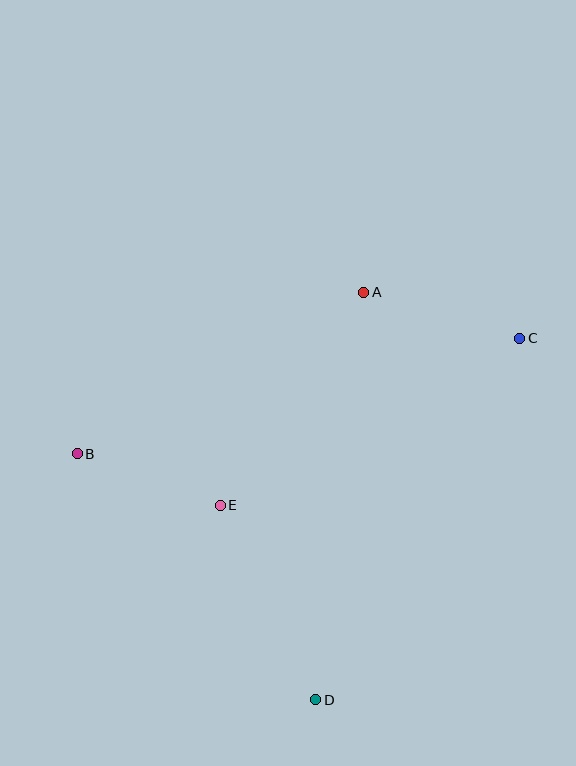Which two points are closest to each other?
Points B and E are closest to each other.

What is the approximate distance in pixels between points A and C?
The distance between A and C is approximately 163 pixels.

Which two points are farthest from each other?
Points B and C are farthest from each other.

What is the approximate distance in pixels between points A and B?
The distance between A and B is approximately 329 pixels.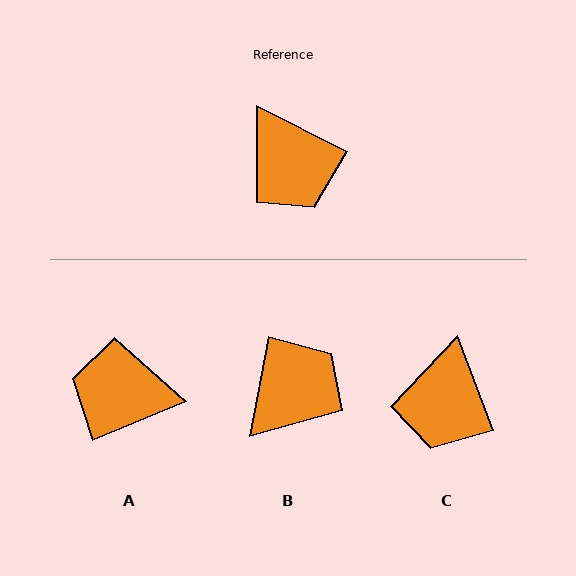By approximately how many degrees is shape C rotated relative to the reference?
Approximately 43 degrees clockwise.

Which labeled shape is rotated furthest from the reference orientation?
A, about 131 degrees away.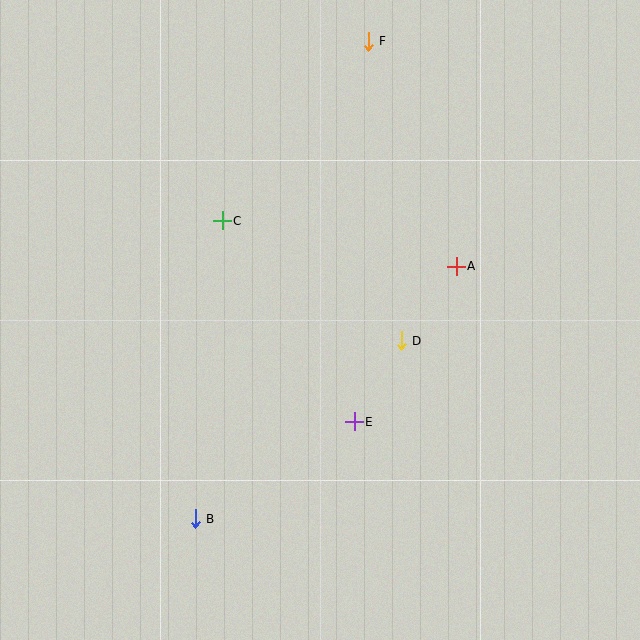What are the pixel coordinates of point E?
Point E is at (354, 422).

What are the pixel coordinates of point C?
Point C is at (222, 221).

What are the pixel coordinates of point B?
Point B is at (195, 519).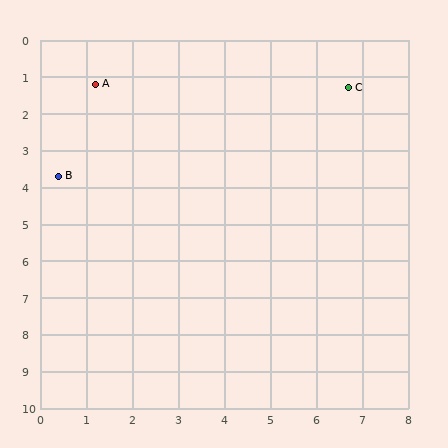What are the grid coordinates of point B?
Point B is at approximately (0.4, 3.7).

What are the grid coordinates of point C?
Point C is at approximately (6.7, 1.3).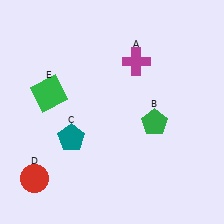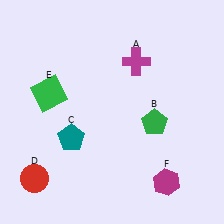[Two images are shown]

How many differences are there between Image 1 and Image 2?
There is 1 difference between the two images.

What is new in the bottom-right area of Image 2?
A magenta hexagon (F) was added in the bottom-right area of Image 2.